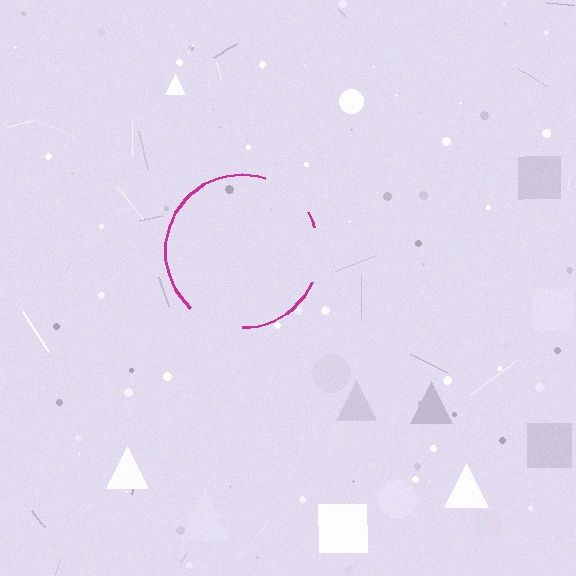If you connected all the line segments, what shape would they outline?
They would outline a circle.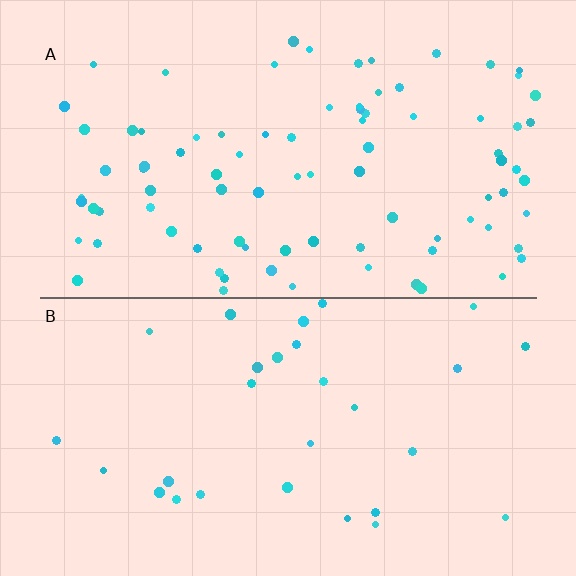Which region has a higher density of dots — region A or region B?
A (the top).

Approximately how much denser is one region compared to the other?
Approximately 2.9× — region A over region B.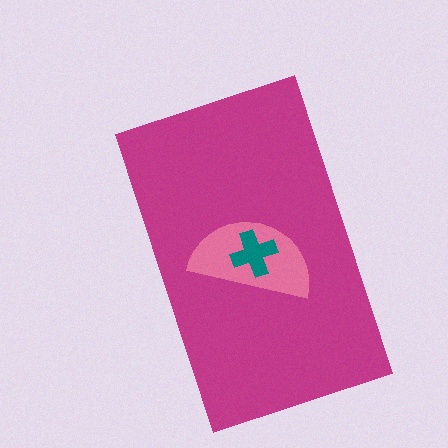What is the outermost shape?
The magenta rectangle.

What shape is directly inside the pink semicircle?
The teal cross.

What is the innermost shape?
The teal cross.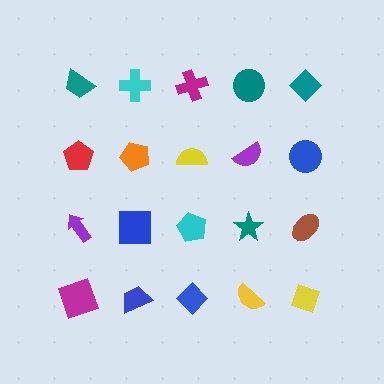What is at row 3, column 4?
A teal star.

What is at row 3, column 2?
A blue square.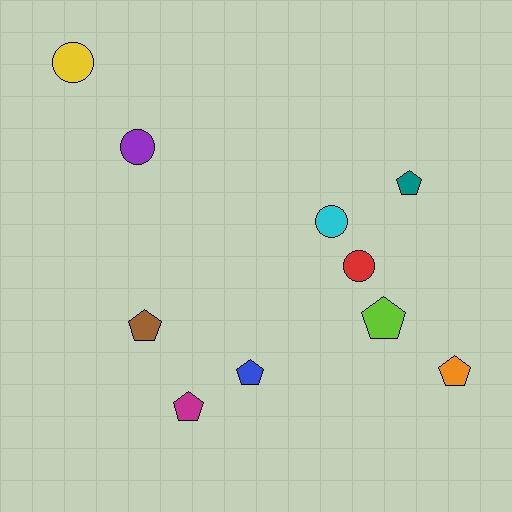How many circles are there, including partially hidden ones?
There are 4 circles.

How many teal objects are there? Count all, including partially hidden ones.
There is 1 teal object.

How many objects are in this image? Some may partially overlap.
There are 10 objects.